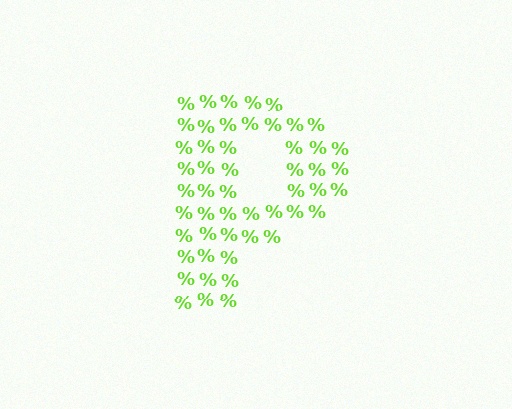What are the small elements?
The small elements are percent signs.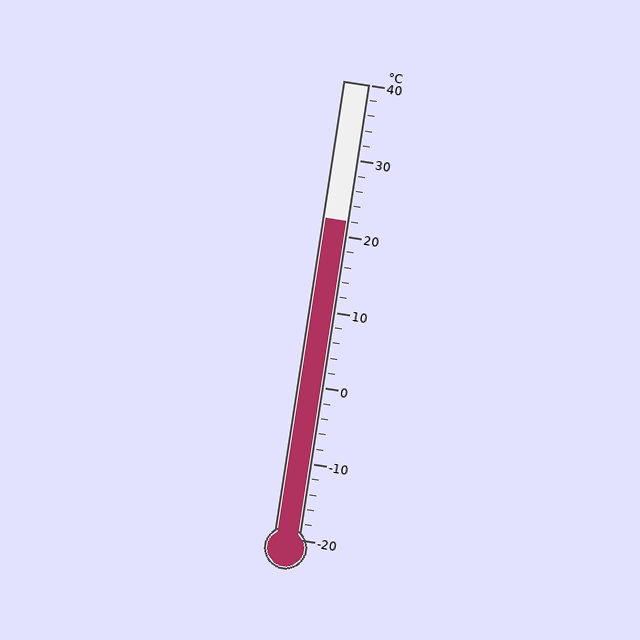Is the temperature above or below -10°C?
The temperature is above -10°C.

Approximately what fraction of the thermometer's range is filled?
The thermometer is filled to approximately 70% of its range.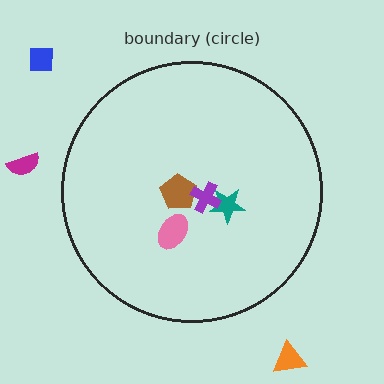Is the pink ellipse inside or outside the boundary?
Inside.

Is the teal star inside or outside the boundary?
Inside.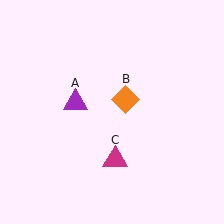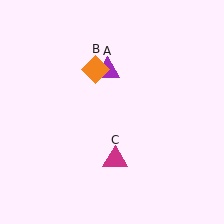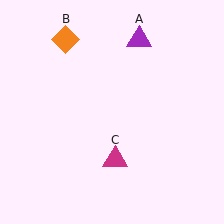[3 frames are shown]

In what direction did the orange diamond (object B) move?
The orange diamond (object B) moved up and to the left.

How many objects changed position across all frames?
2 objects changed position: purple triangle (object A), orange diamond (object B).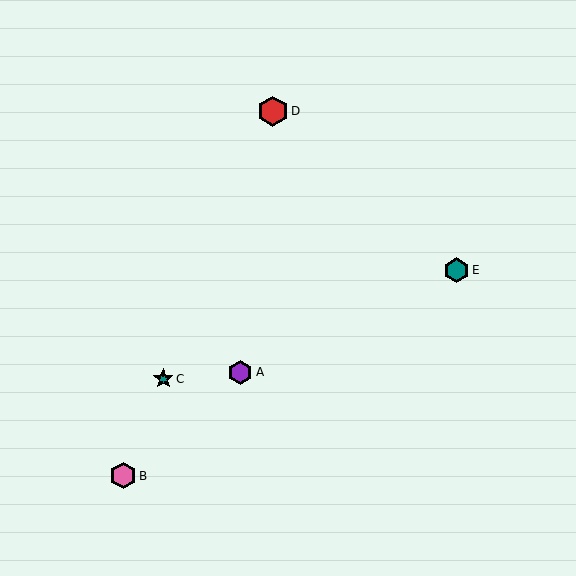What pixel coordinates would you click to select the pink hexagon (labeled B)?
Click at (123, 476) to select the pink hexagon B.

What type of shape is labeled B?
Shape B is a pink hexagon.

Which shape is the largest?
The red hexagon (labeled D) is the largest.